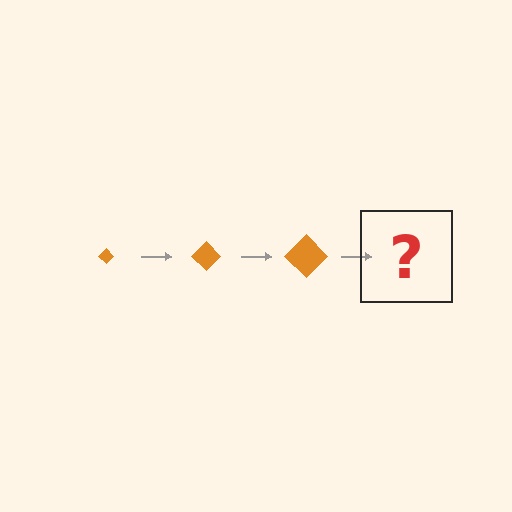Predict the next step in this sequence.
The next step is an orange diamond, larger than the previous one.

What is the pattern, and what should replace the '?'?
The pattern is that the diamond gets progressively larger each step. The '?' should be an orange diamond, larger than the previous one.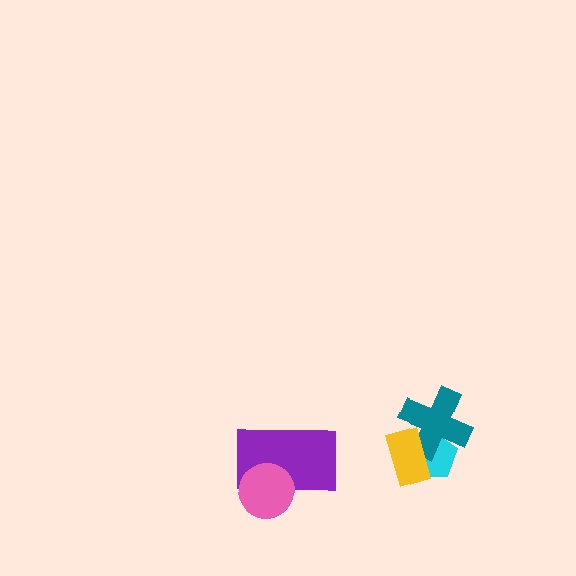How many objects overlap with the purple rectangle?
1 object overlaps with the purple rectangle.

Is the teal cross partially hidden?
Yes, it is partially covered by another shape.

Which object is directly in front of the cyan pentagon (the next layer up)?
The teal cross is directly in front of the cyan pentagon.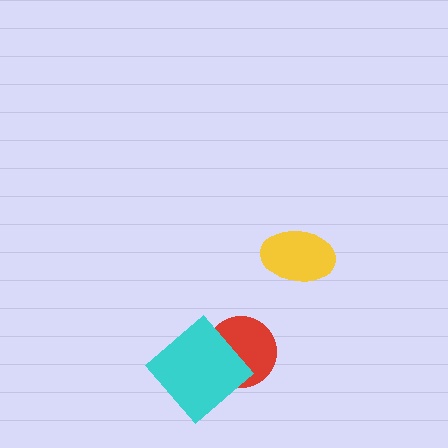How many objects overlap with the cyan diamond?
1 object overlaps with the cyan diamond.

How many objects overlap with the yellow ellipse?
0 objects overlap with the yellow ellipse.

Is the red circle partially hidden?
Yes, it is partially covered by another shape.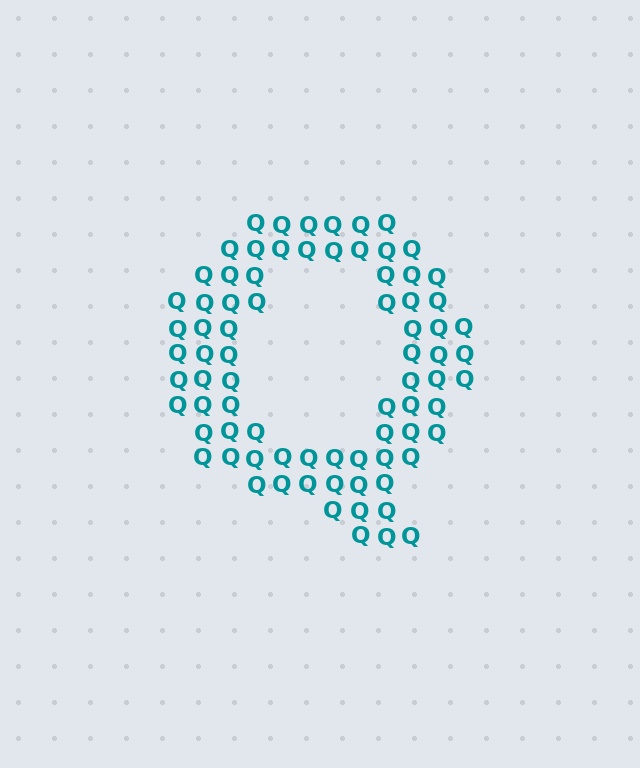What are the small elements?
The small elements are letter Q's.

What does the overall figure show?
The overall figure shows the letter Q.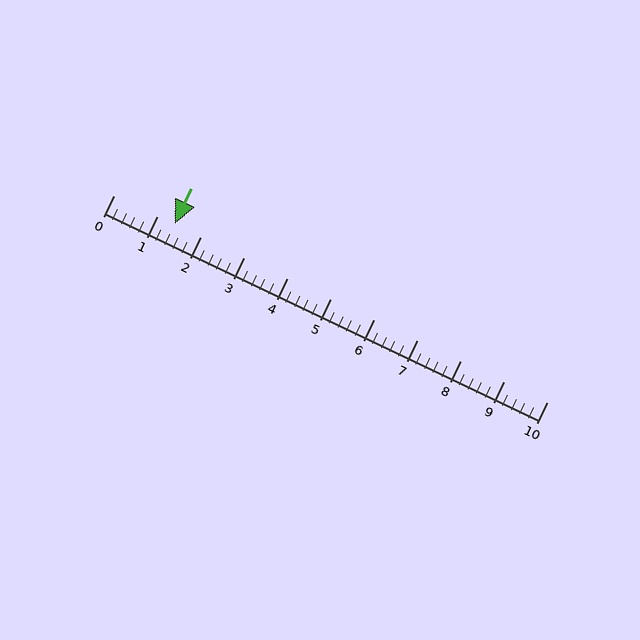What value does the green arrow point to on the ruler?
The green arrow points to approximately 1.4.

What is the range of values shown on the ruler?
The ruler shows values from 0 to 10.